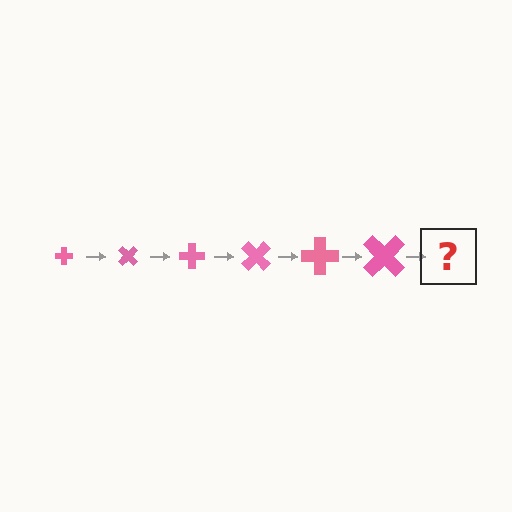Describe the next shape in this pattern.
It should be a cross, larger than the previous one and rotated 270 degrees from the start.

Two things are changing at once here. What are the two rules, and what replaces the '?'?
The two rules are that the cross grows larger each step and it rotates 45 degrees each step. The '?' should be a cross, larger than the previous one and rotated 270 degrees from the start.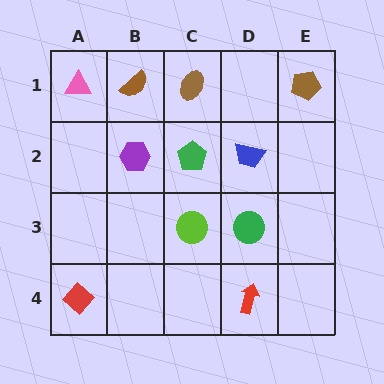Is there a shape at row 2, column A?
No, that cell is empty.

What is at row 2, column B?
A purple hexagon.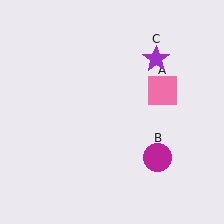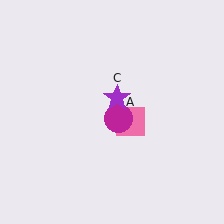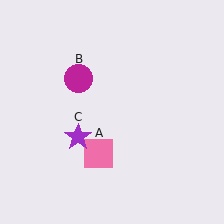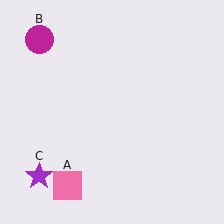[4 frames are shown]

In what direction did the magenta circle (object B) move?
The magenta circle (object B) moved up and to the left.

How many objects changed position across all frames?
3 objects changed position: pink square (object A), magenta circle (object B), purple star (object C).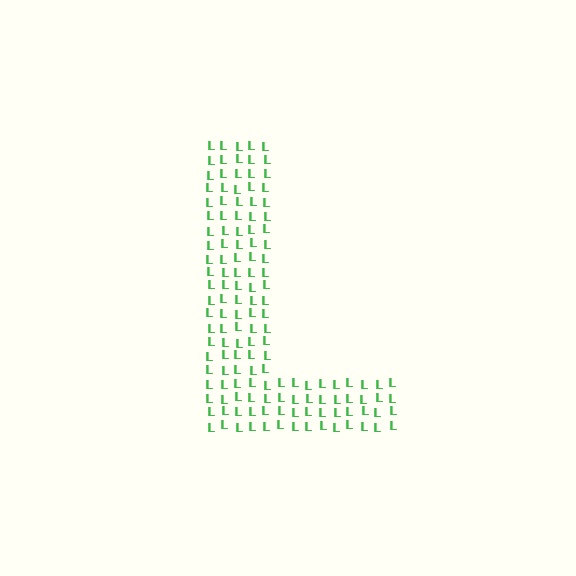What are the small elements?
The small elements are letter L's.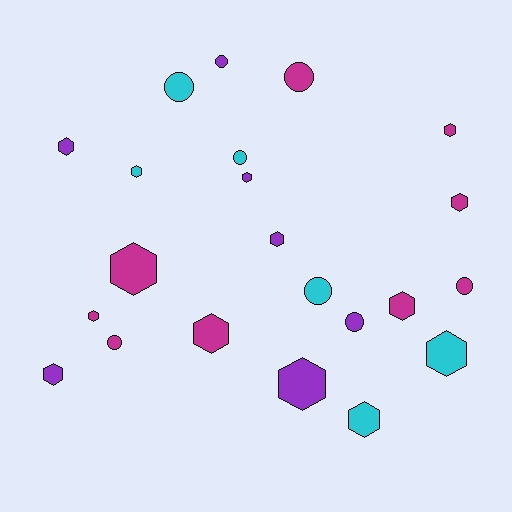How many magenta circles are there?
There are 3 magenta circles.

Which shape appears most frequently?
Hexagon, with 14 objects.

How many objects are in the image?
There are 22 objects.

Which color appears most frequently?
Magenta, with 9 objects.